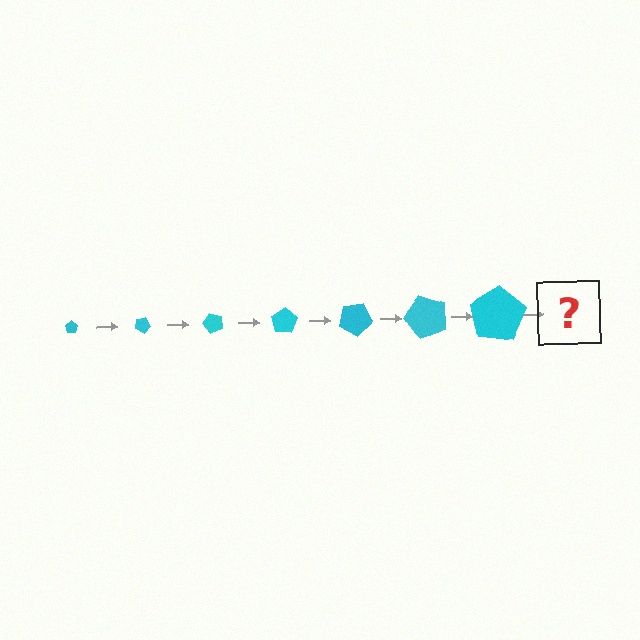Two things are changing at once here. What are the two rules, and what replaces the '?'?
The two rules are that the pentagon grows larger each step and it rotates 25 degrees each step. The '?' should be a pentagon, larger than the previous one and rotated 175 degrees from the start.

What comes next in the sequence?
The next element should be a pentagon, larger than the previous one and rotated 175 degrees from the start.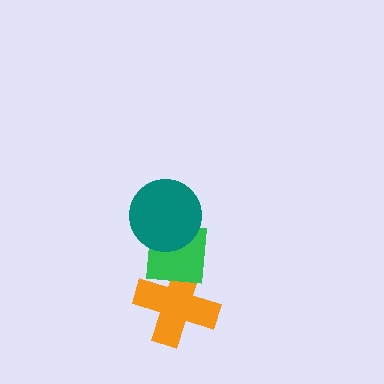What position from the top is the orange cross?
The orange cross is 3rd from the top.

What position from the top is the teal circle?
The teal circle is 1st from the top.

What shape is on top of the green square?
The teal circle is on top of the green square.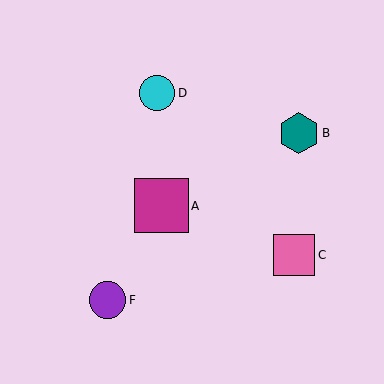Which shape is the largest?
The magenta square (labeled A) is the largest.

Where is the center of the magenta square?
The center of the magenta square is at (161, 206).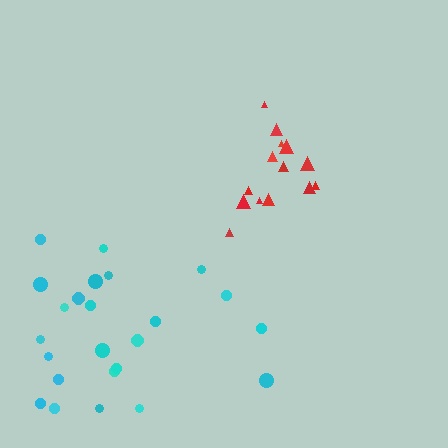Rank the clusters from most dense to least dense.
red, cyan.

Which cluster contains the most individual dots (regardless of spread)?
Cyan (24).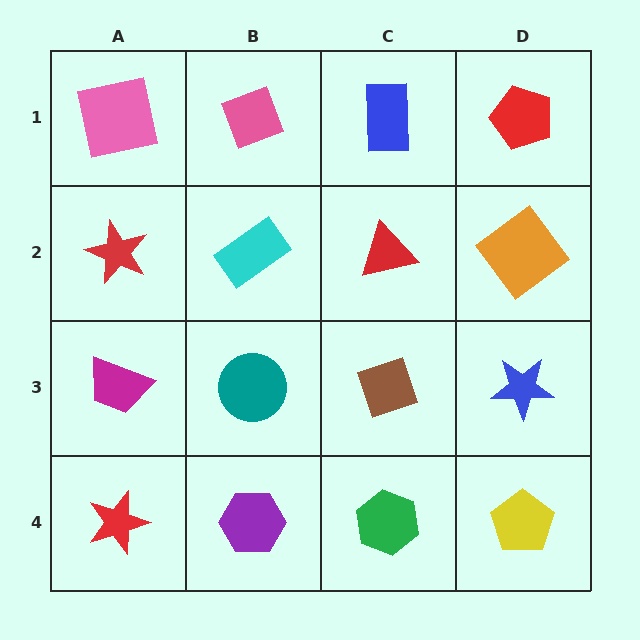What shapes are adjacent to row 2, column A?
A pink square (row 1, column A), a magenta trapezoid (row 3, column A), a cyan rectangle (row 2, column B).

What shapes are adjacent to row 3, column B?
A cyan rectangle (row 2, column B), a purple hexagon (row 4, column B), a magenta trapezoid (row 3, column A), a brown diamond (row 3, column C).